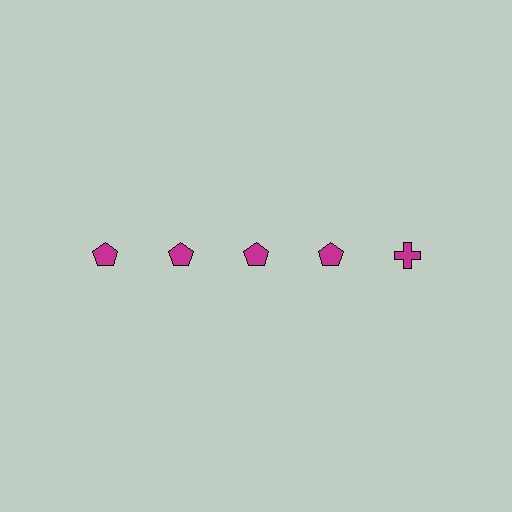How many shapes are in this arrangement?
There are 5 shapes arranged in a grid pattern.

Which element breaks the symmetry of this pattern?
The magenta cross in the top row, rightmost column breaks the symmetry. All other shapes are magenta pentagons.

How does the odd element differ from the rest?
It has a different shape: cross instead of pentagon.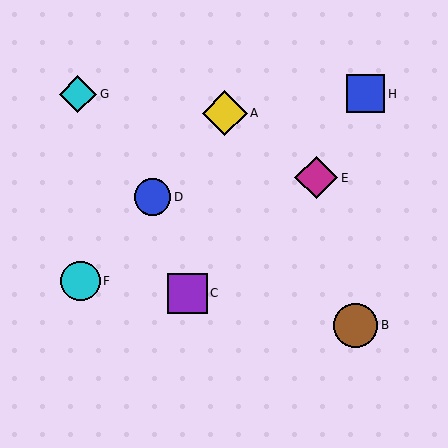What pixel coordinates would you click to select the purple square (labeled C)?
Click at (187, 293) to select the purple square C.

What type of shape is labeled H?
Shape H is a blue square.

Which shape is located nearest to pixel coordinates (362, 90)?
The blue square (labeled H) at (366, 94) is nearest to that location.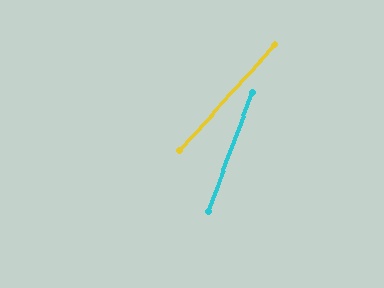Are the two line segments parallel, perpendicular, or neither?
Neither parallel nor perpendicular — they differ by about 22°.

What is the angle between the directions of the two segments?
Approximately 22 degrees.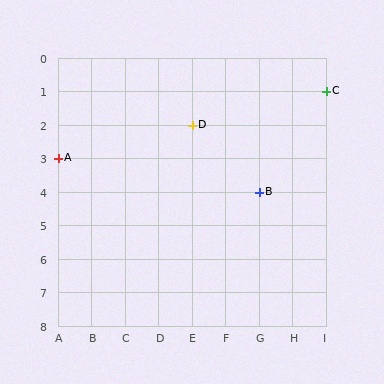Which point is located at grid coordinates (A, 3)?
Point A is at (A, 3).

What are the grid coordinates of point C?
Point C is at grid coordinates (I, 1).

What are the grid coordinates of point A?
Point A is at grid coordinates (A, 3).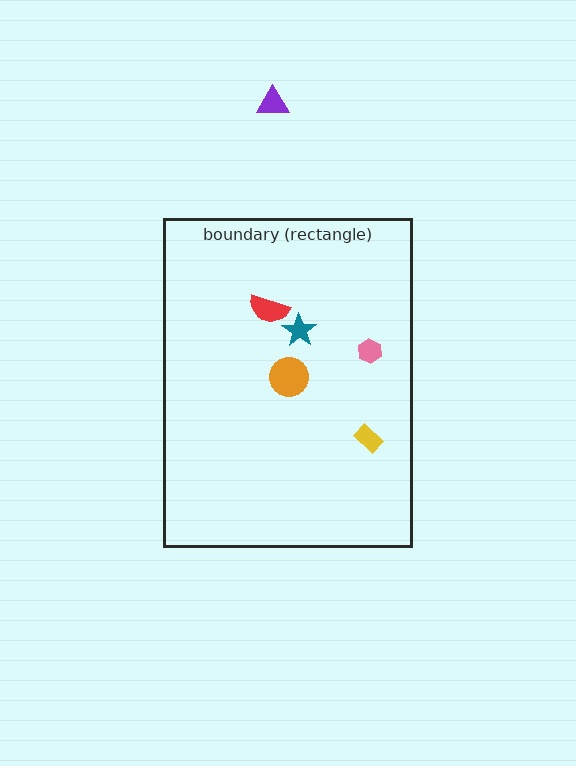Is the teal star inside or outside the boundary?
Inside.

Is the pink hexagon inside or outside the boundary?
Inside.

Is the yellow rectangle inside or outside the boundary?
Inside.